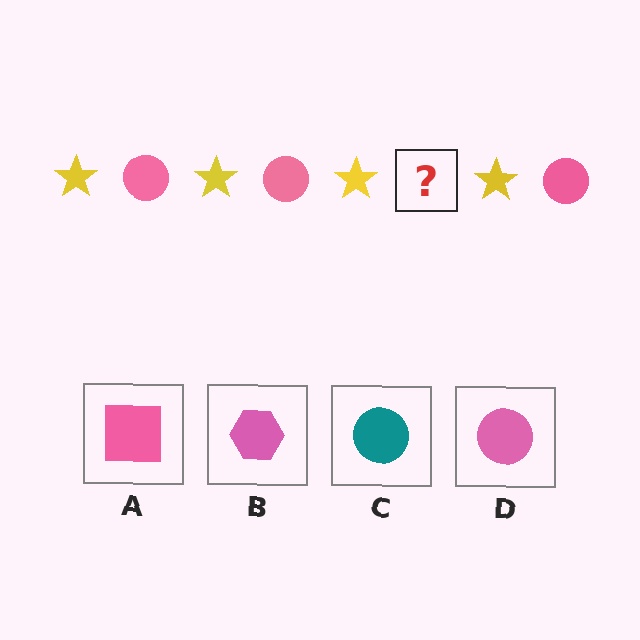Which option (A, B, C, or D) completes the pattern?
D.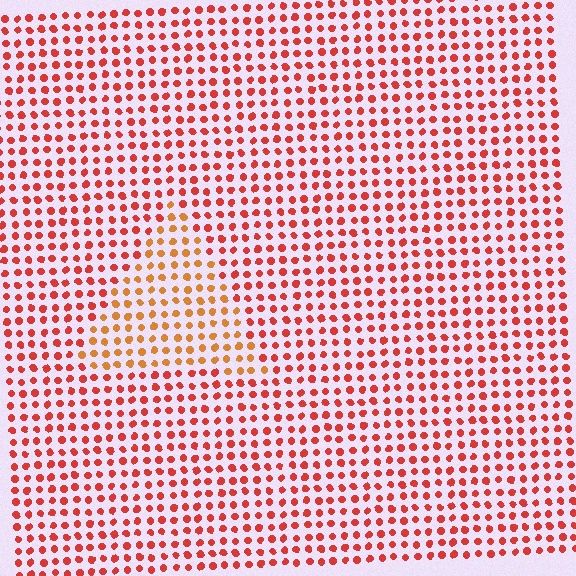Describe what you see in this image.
The image is filled with small red elements in a uniform arrangement. A triangle-shaped region is visible where the elements are tinted to a slightly different hue, forming a subtle color boundary.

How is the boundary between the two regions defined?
The boundary is defined purely by a slight shift in hue (about 29 degrees). Spacing, size, and orientation are identical on both sides.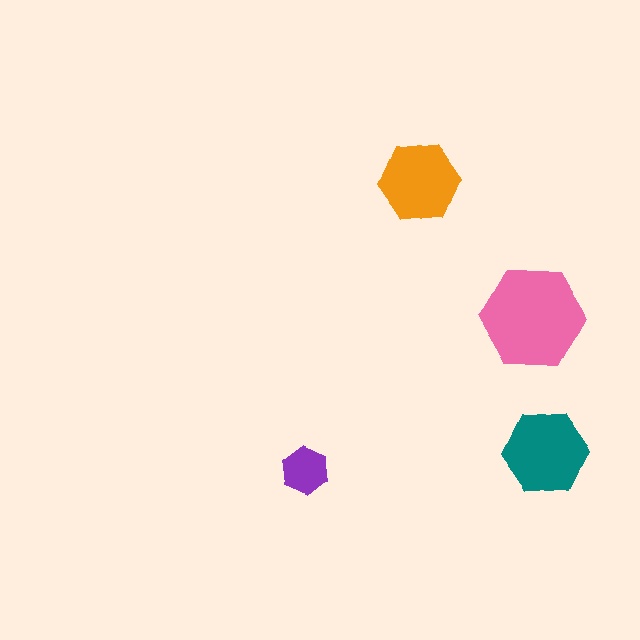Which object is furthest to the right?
The teal hexagon is rightmost.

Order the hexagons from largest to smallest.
the pink one, the teal one, the orange one, the purple one.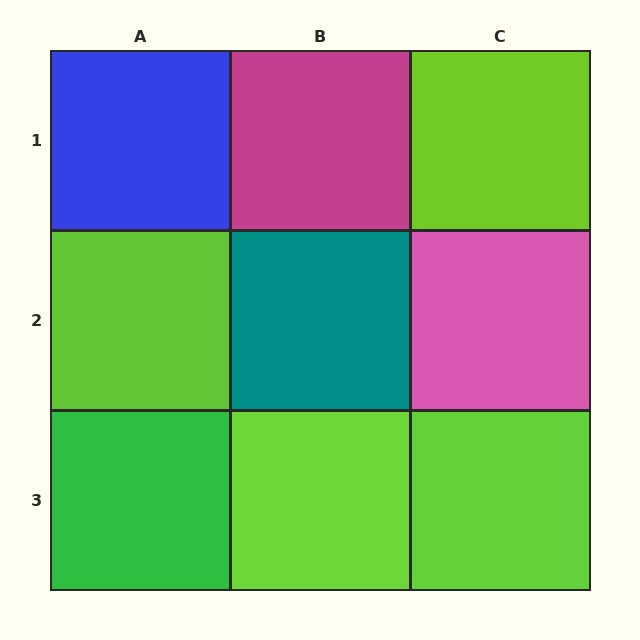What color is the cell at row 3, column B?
Lime.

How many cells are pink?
1 cell is pink.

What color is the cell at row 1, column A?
Blue.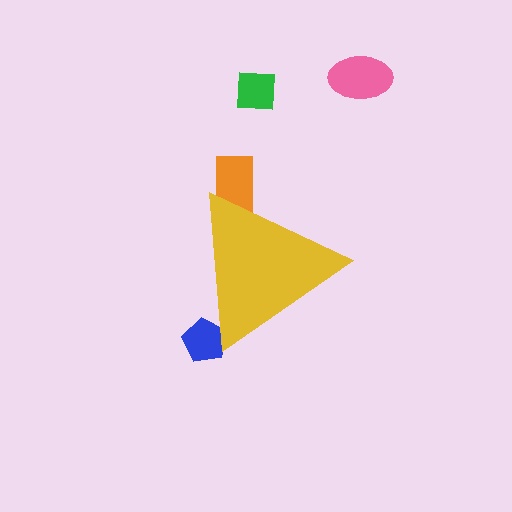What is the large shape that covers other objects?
A yellow triangle.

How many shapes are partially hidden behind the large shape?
2 shapes are partially hidden.